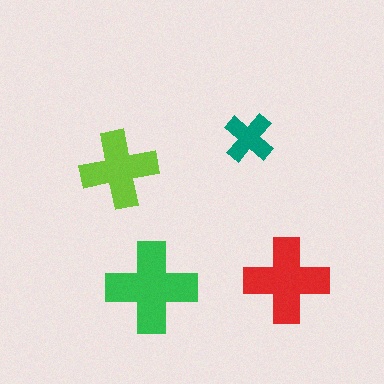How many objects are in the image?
There are 4 objects in the image.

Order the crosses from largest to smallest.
the green one, the red one, the lime one, the teal one.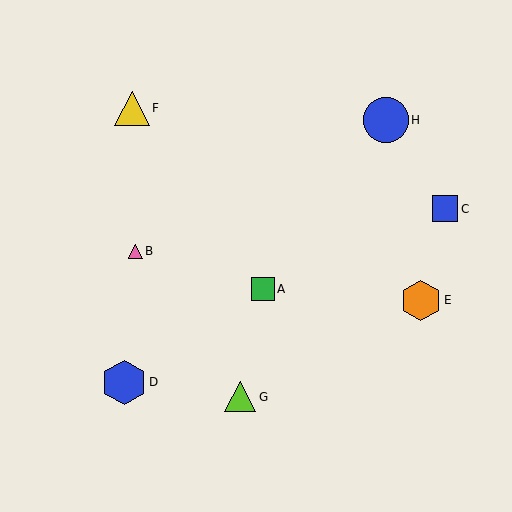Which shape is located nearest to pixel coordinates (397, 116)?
The blue circle (labeled H) at (386, 120) is nearest to that location.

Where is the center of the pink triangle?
The center of the pink triangle is at (135, 251).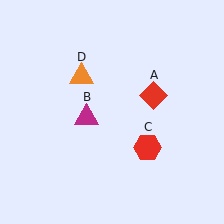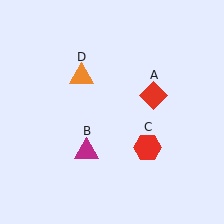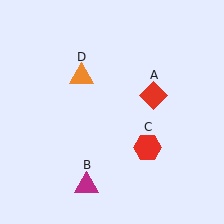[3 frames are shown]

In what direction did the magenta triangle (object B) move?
The magenta triangle (object B) moved down.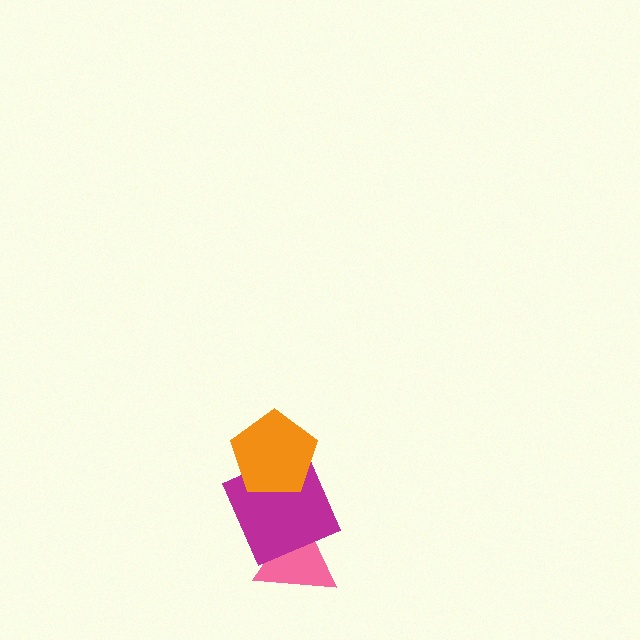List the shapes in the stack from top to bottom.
From top to bottom: the orange pentagon, the magenta square, the pink triangle.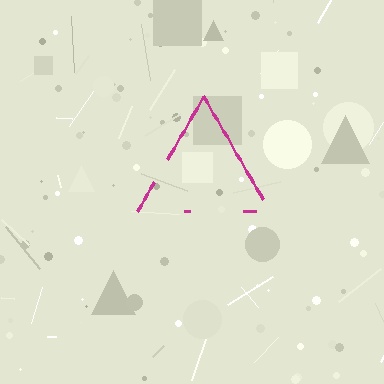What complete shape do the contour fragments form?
The contour fragments form a triangle.